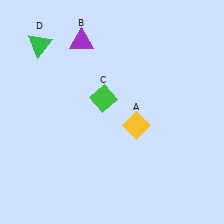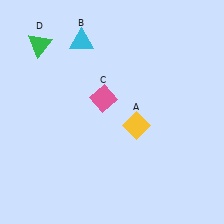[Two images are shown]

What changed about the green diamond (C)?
In Image 1, C is green. In Image 2, it changed to pink.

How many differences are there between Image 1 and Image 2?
There are 2 differences between the two images.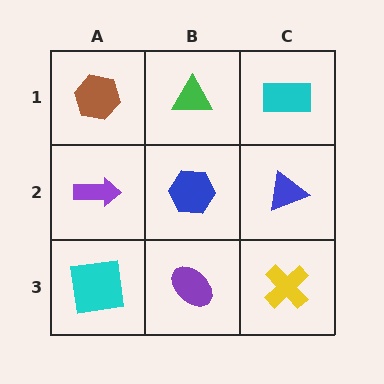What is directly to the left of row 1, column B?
A brown hexagon.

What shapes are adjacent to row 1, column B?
A blue hexagon (row 2, column B), a brown hexagon (row 1, column A), a cyan rectangle (row 1, column C).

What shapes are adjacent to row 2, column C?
A cyan rectangle (row 1, column C), a yellow cross (row 3, column C), a blue hexagon (row 2, column B).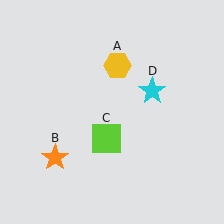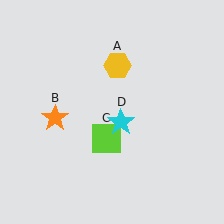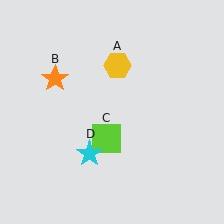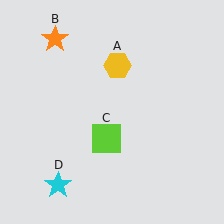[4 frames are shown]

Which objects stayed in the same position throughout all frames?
Yellow hexagon (object A) and lime square (object C) remained stationary.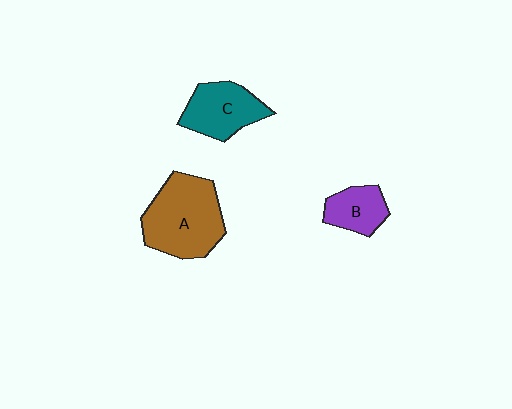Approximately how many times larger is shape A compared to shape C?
Approximately 1.5 times.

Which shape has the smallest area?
Shape B (purple).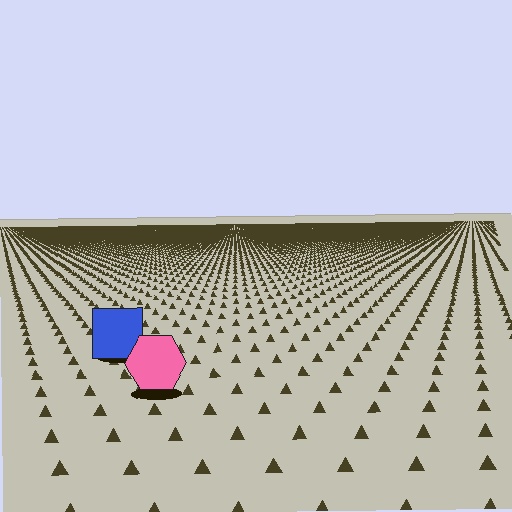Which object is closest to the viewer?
The pink hexagon is closest. The texture marks near it are larger and more spread out.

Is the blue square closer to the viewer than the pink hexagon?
No. The pink hexagon is closer — you can tell from the texture gradient: the ground texture is coarser near it.